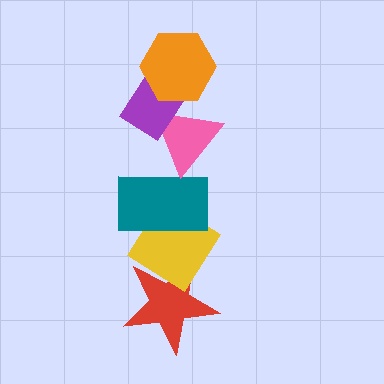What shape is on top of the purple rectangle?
The orange hexagon is on top of the purple rectangle.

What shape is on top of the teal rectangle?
The pink triangle is on top of the teal rectangle.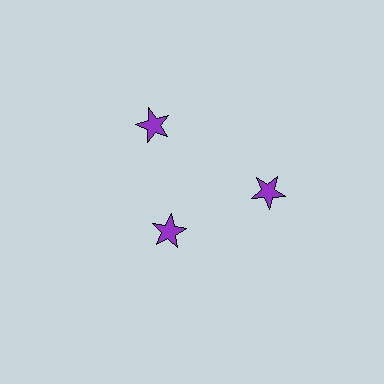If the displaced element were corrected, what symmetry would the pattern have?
It would have 3-fold rotational symmetry — the pattern would map onto itself every 120 degrees.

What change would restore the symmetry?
The symmetry would be restored by moving it outward, back onto the ring so that all 3 stars sit at equal angles and equal distance from the center.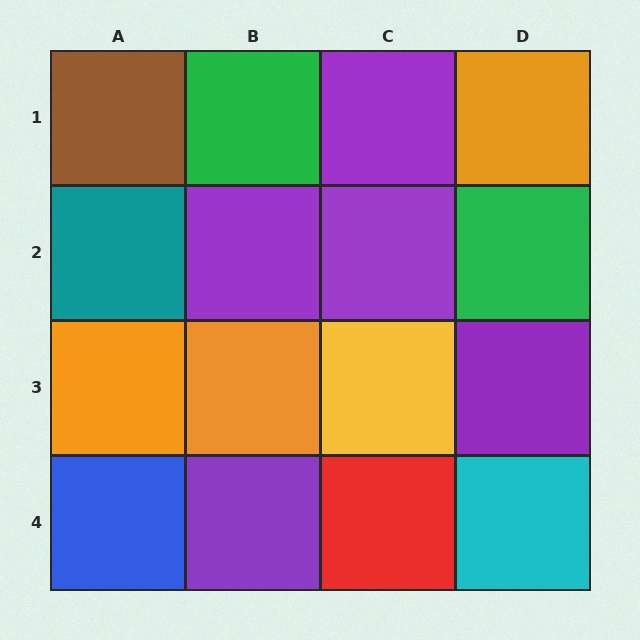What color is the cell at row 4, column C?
Red.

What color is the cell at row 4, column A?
Blue.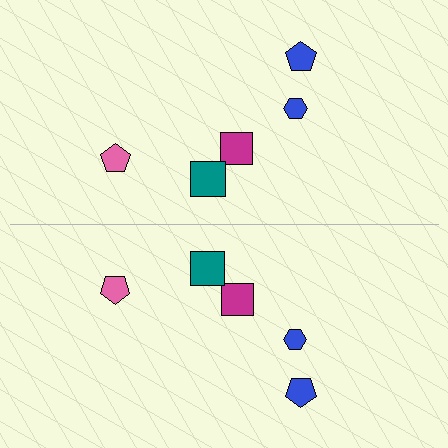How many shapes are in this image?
There are 10 shapes in this image.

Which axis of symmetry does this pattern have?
The pattern has a horizontal axis of symmetry running through the center of the image.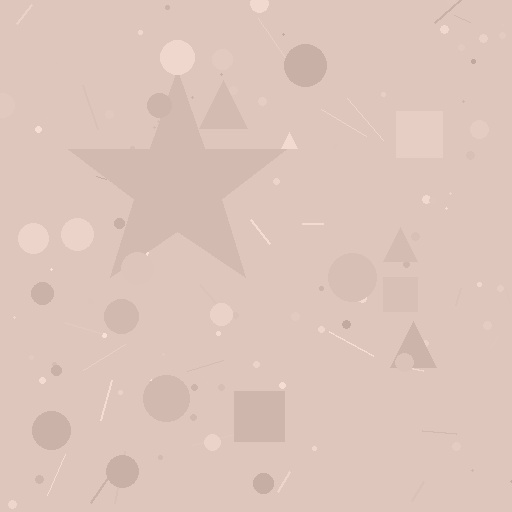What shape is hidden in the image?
A star is hidden in the image.